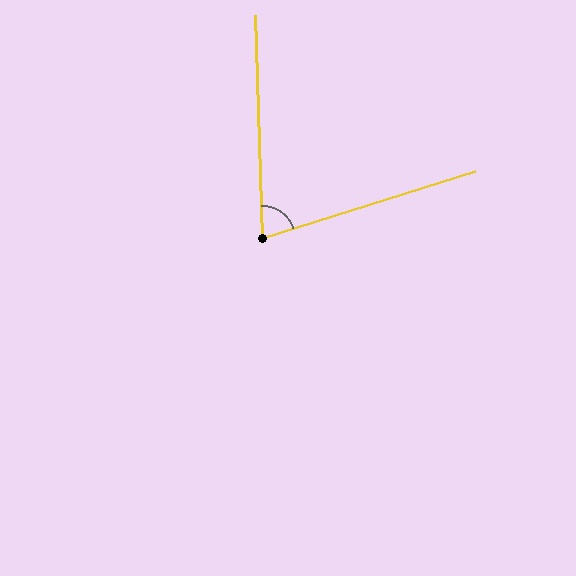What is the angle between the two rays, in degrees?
Approximately 74 degrees.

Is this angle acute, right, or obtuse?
It is acute.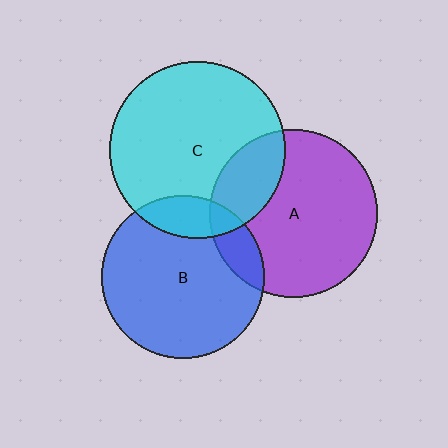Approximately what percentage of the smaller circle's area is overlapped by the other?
Approximately 15%.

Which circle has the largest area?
Circle C (cyan).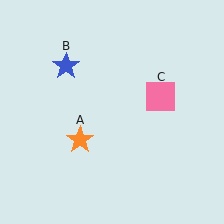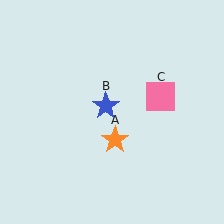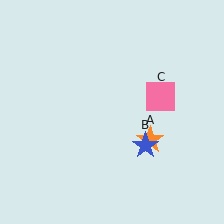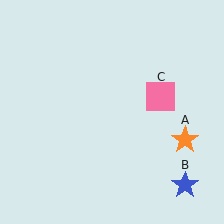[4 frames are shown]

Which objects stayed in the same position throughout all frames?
Pink square (object C) remained stationary.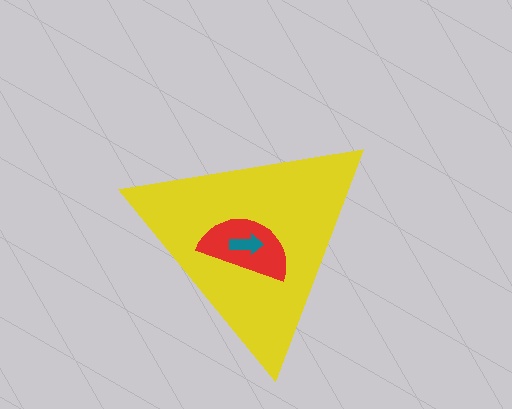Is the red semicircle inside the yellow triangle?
Yes.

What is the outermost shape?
The yellow triangle.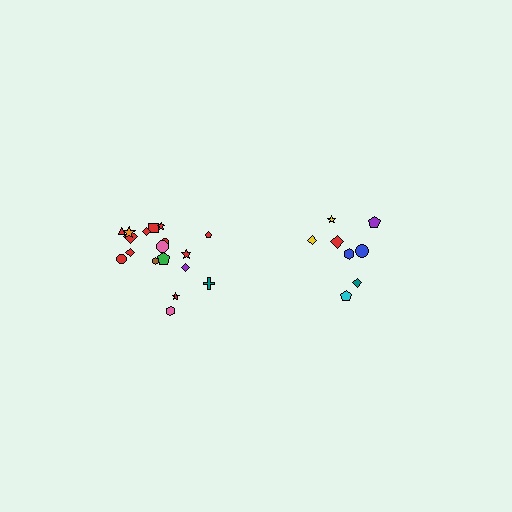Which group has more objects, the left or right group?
The left group.